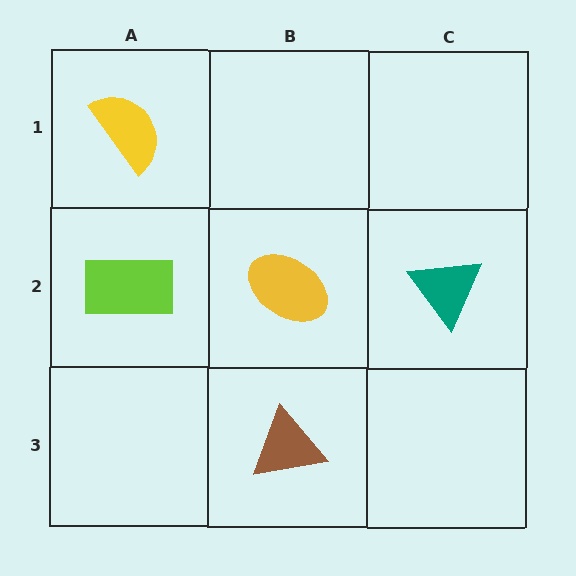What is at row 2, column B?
A yellow ellipse.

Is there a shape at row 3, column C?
No, that cell is empty.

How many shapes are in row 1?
1 shape.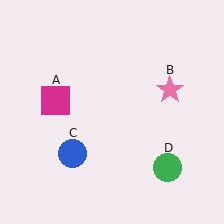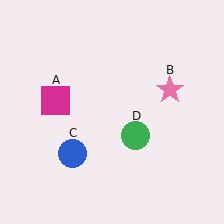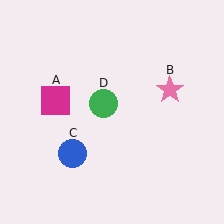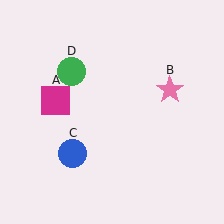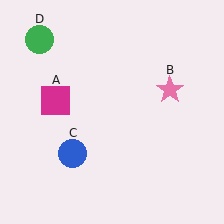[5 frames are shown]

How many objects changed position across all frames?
1 object changed position: green circle (object D).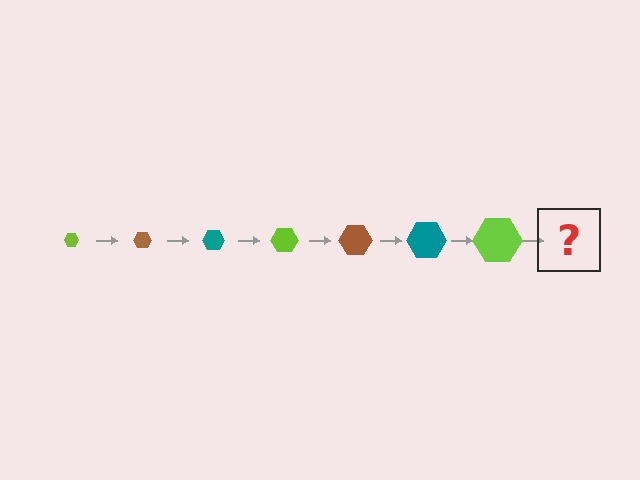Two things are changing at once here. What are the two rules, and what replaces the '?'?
The two rules are that the hexagon grows larger each step and the color cycles through lime, brown, and teal. The '?' should be a brown hexagon, larger than the previous one.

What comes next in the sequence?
The next element should be a brown hexagon, larger than the previous one.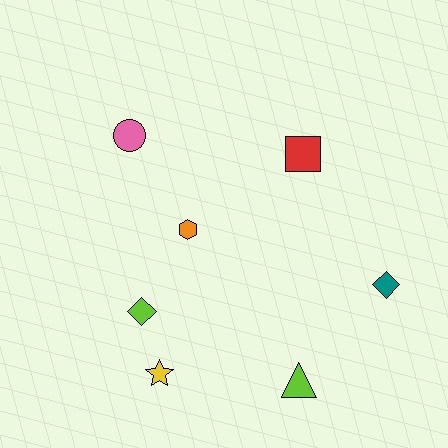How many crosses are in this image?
There are no crosses.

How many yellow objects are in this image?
There is 1 yellow object.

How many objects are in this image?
There are 7 objects.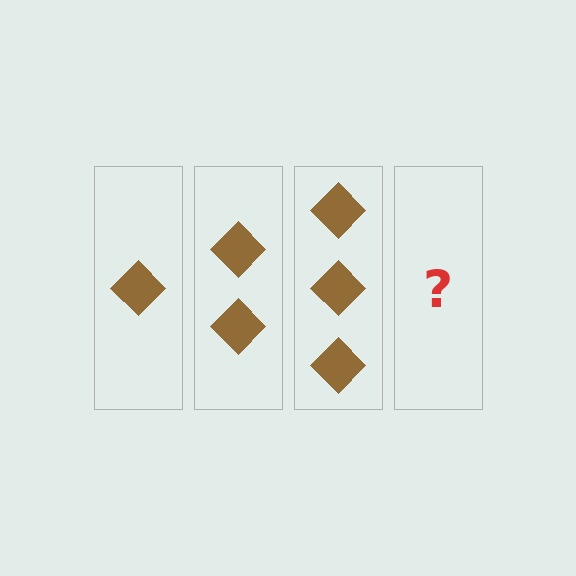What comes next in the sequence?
The next element should be 4 diamonds.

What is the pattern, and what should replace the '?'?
The pattern is that each step adds one more diamond. The '?' should be 4 diamonds.